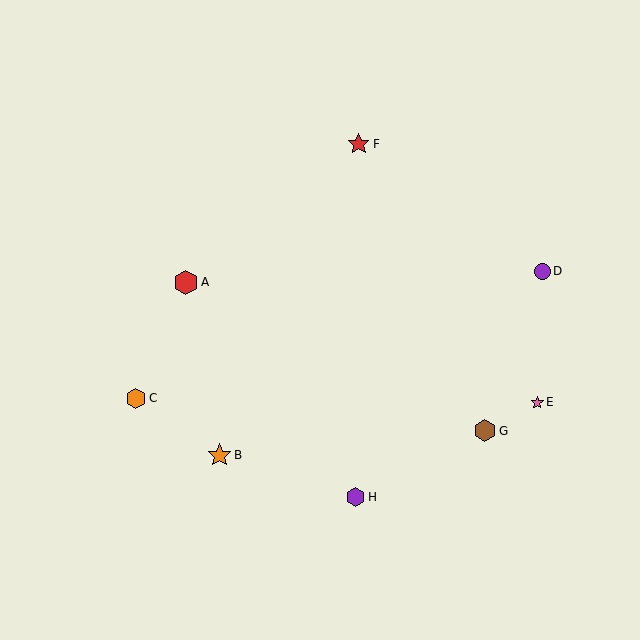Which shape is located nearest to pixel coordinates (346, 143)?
The red star (labeled F) at (359, 144) is nearest to that location.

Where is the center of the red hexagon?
The center of the red hexagon is at (186, 282).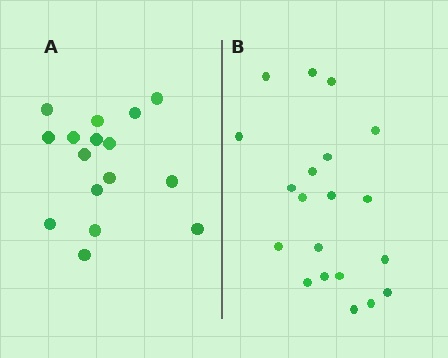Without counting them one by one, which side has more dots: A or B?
Region B (the right region) has more dots.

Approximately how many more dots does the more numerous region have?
Region B has about 4 more dots than region A.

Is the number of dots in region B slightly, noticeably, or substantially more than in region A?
Region B has noticeably more, but not dramatically so. The ratio is roughly 1.2 to 1.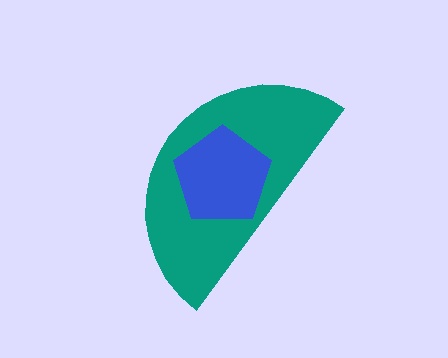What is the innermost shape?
The blue pentagon.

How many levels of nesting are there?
2.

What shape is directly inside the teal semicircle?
The blue pentagon.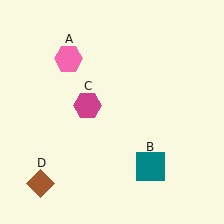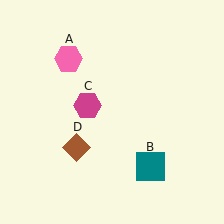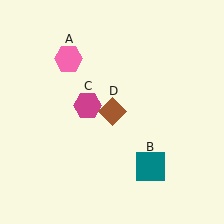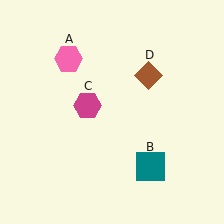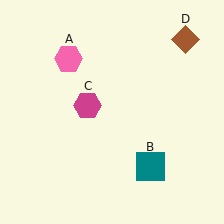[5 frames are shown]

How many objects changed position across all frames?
1 object changed position: brown diamond (object D).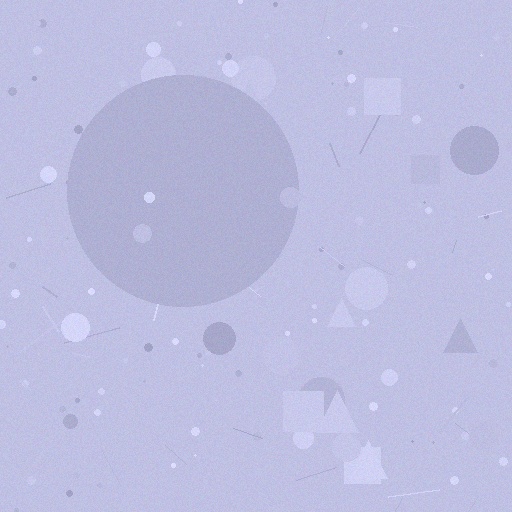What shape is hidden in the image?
A circle is hidden in the image.